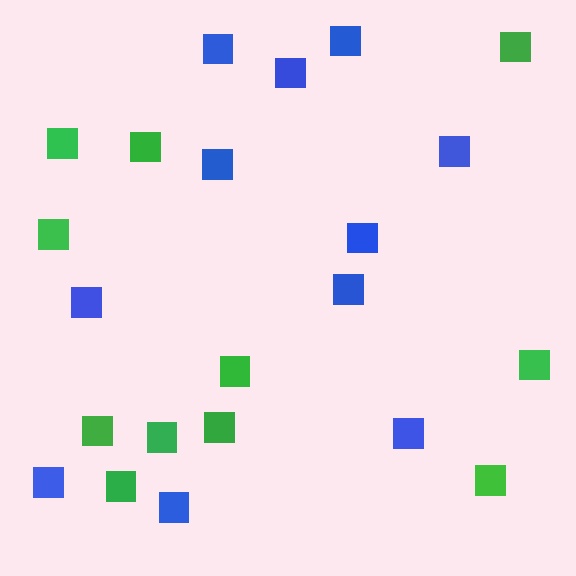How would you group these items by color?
There are 2 groups: one group of green squares (11) and one group of blue squares (11).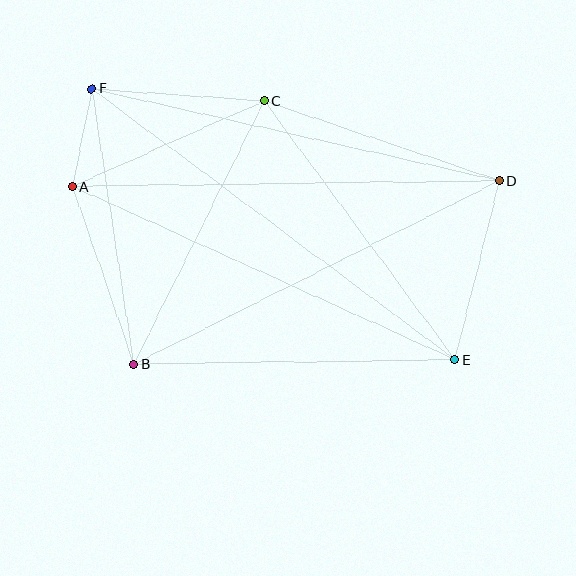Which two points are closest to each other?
Points A and F are closest to each other.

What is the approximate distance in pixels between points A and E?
The distance between A and E is approximately 420 pixels.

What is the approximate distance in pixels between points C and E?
The distance between C and E is approximately 321 pixels.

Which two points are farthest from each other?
Points E and F are farthest from each other.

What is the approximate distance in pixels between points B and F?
The distance between B and F is approximately 278 pixels.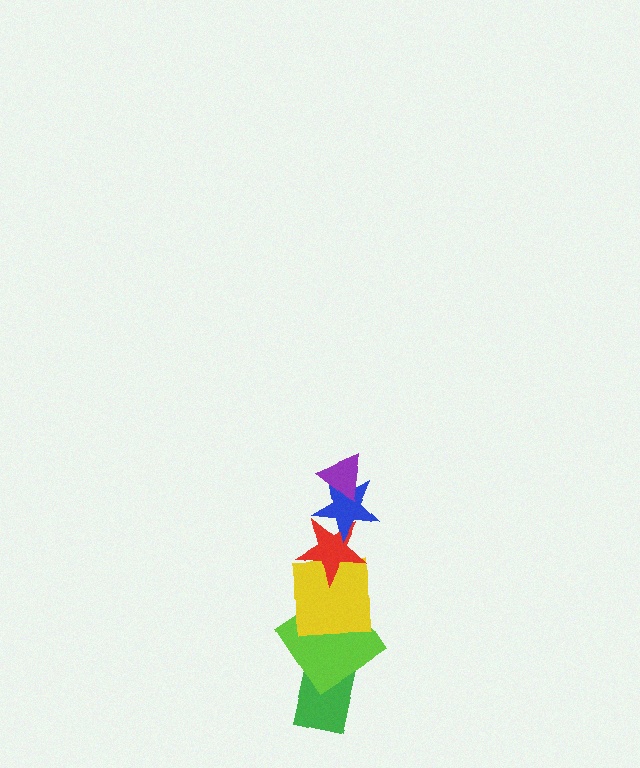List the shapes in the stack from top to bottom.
From top to bottom: the purple triangle, the blue star, the red star, the yellow square, the lime diamond, the green rectangle.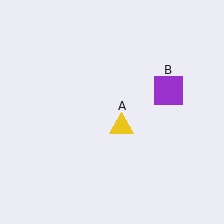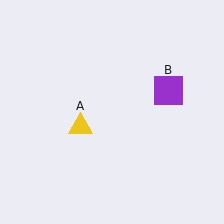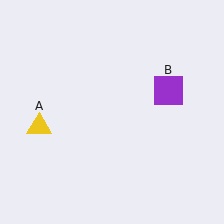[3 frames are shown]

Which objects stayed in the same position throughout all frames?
Purple square (object B) remained stationary.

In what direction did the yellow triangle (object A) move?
The yellow triangle (object A) moved left.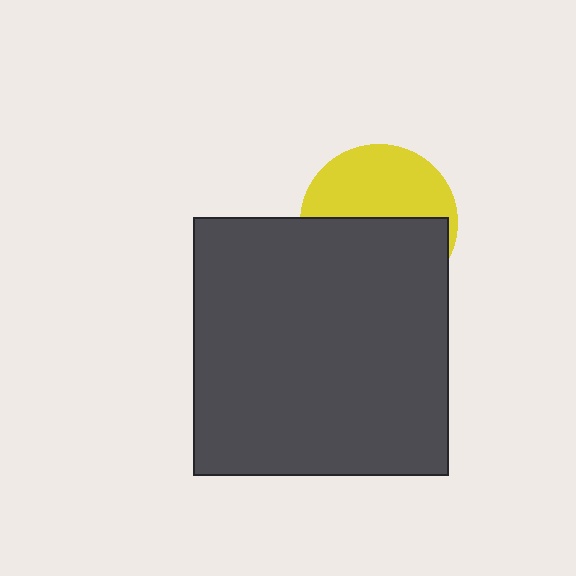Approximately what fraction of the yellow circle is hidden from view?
Roughly 53% of the yellow circle is hidden behind the dark gray rectangle.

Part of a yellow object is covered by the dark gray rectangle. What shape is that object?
It is a circle.